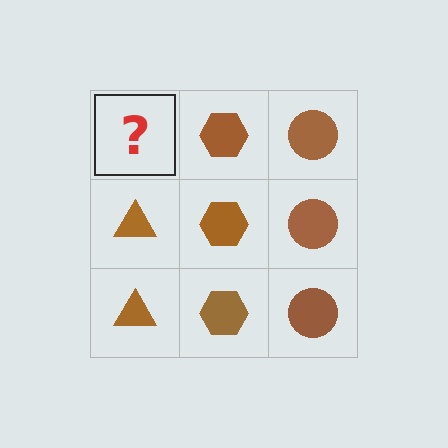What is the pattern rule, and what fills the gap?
The rule is that each column has a consistent shape. The gap should be filled with a brown triangle.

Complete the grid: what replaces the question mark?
The question mark should be replaced with a brown triangle.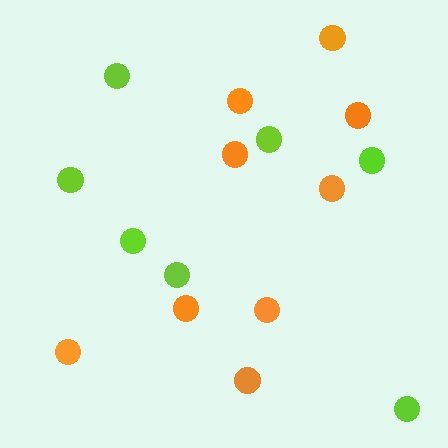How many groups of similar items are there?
There are 2 groups: one group of lime circles (7) and one group of orange circles (9).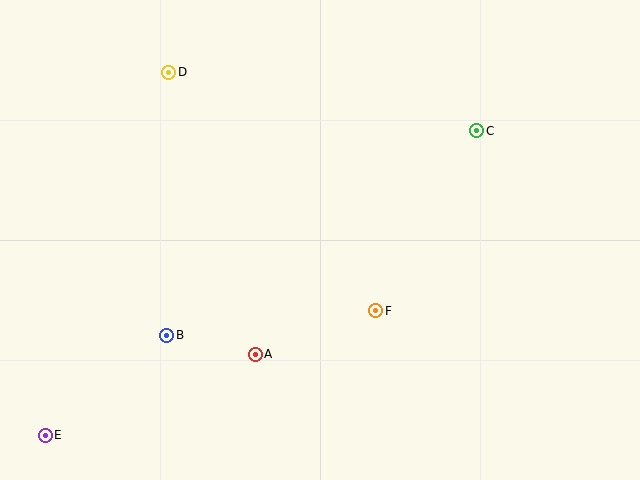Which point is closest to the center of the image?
Point F at (376, 311) is closest to the center.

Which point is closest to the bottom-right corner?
Point F is closest to the bottom-right corner.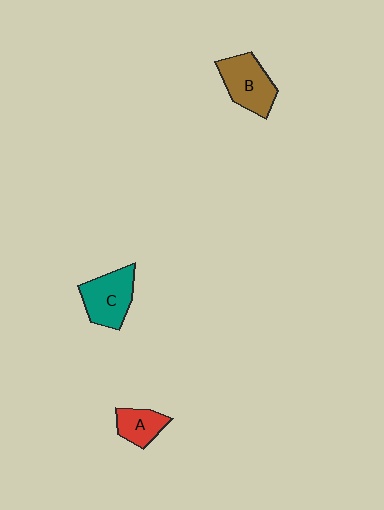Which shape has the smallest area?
Shape A (red).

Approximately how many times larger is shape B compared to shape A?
Approximately 1.6 times.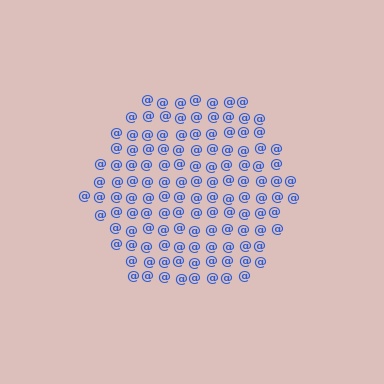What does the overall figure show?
The overall figure shows a hexagon.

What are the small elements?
The small elements are at signs.